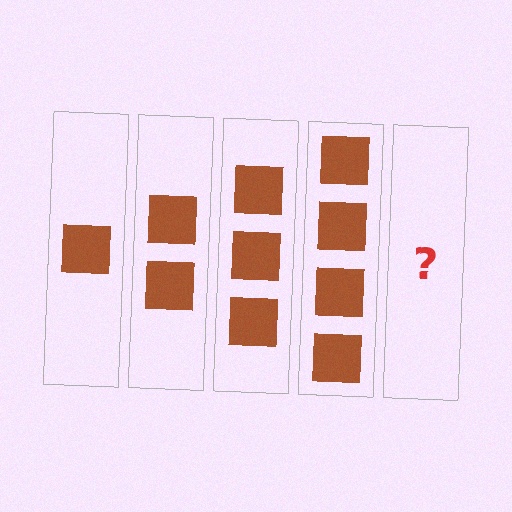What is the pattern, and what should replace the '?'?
The pattern is that each step adds one more square. The '?' should be 5 squares.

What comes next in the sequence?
The next element should be 5 squares.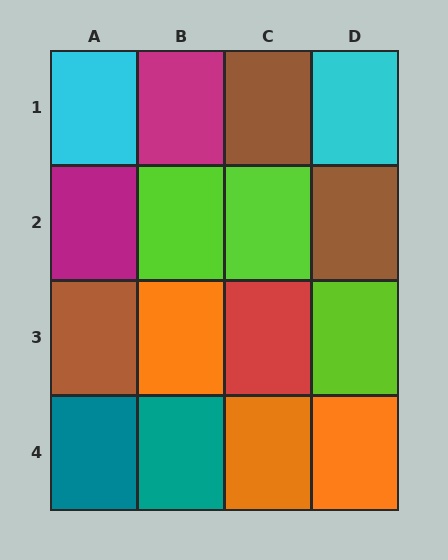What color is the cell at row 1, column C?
Brown.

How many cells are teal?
2 cells are teal.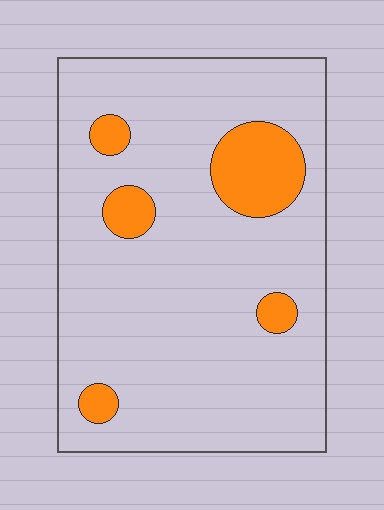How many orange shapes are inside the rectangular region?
5.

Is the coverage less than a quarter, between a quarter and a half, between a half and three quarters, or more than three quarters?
Less than a quarter.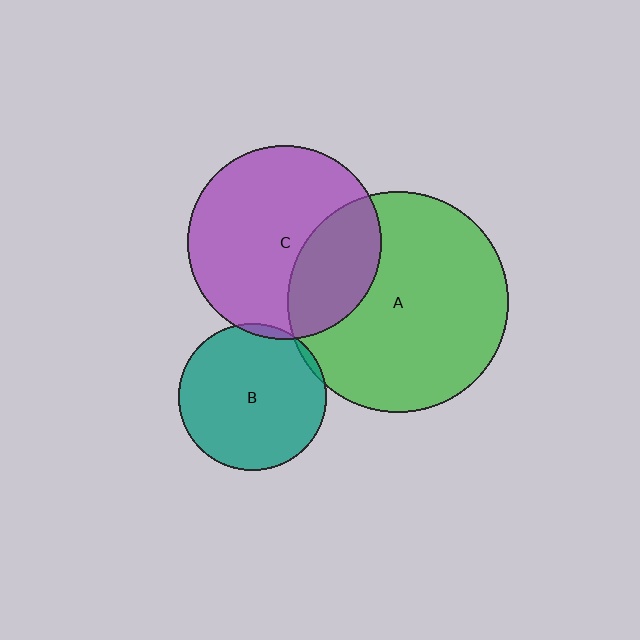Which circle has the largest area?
Circle A (green).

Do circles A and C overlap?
Yes.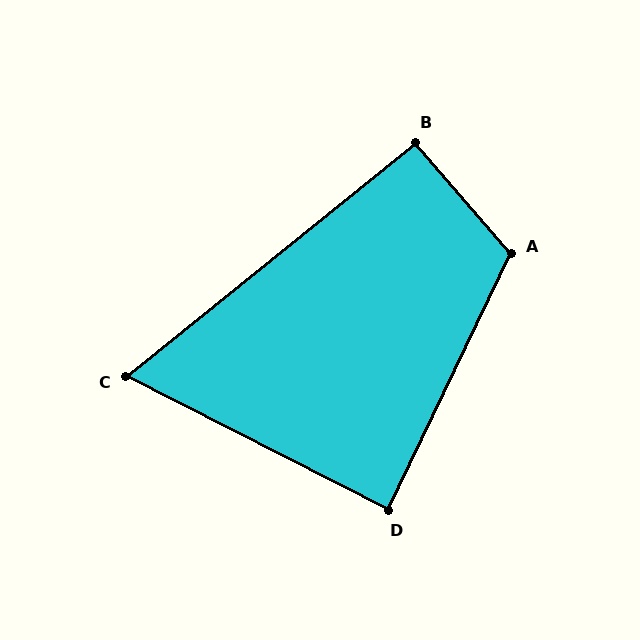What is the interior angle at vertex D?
Approximately 89 degrees (approximately right).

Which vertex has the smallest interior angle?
C, at approximately 66 degrees.